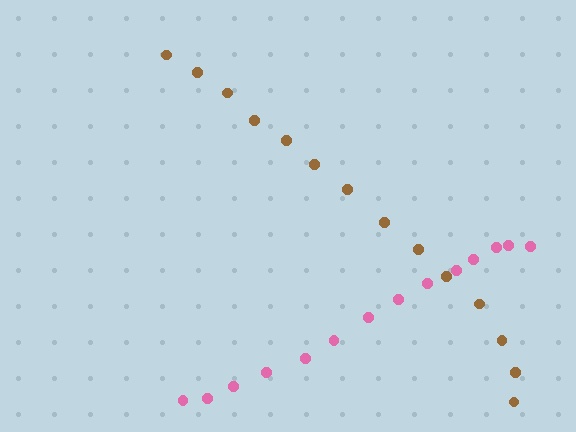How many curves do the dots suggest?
There are 2 distinct paths.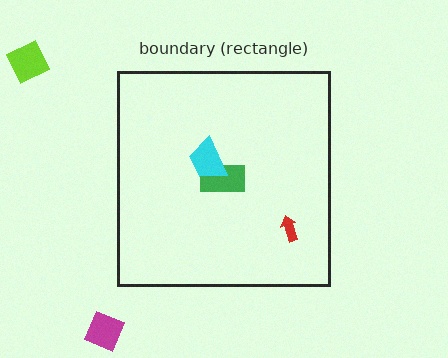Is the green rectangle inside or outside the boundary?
Inside.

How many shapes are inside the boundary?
3 inside, 2 outside.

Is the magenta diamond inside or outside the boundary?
Outside.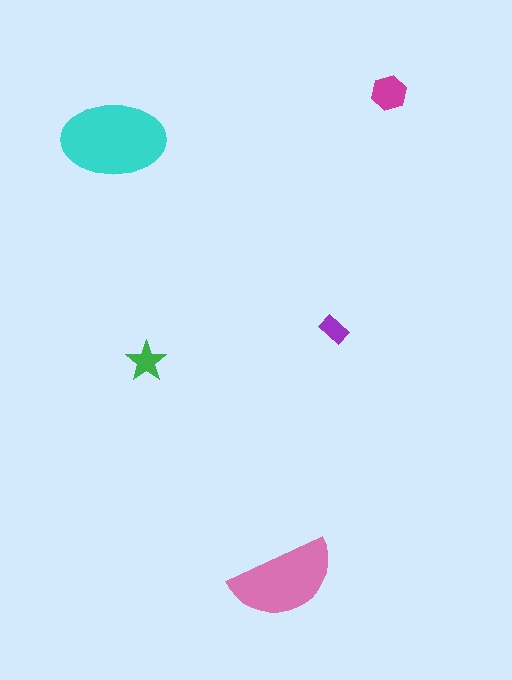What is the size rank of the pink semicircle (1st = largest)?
2nd.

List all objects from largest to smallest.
The cyan ellipse, the pink semicircle, the magenta hexagon, the green star, the purple rectangle.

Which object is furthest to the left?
The cyan ellipse is leftmost.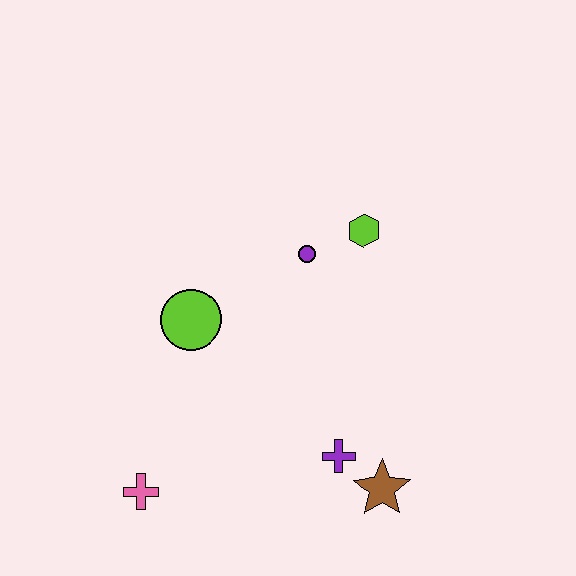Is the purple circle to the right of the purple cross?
No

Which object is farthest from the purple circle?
The pink cross is farthest from the purple circle.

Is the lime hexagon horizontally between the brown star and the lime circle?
Yes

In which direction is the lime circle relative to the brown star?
The lime circle is to the left of the brown star.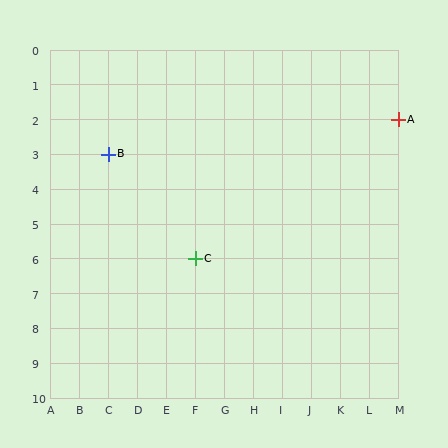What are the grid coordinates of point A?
Point A is at grid coordinates (M, 2).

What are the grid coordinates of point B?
Point B is at grid coordinates (C, 3).